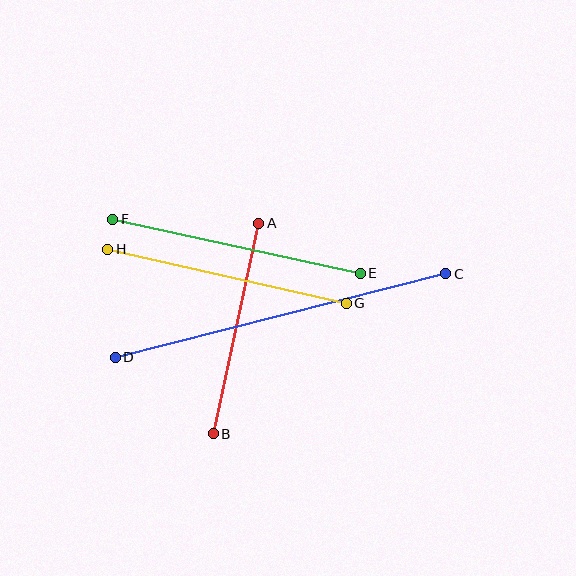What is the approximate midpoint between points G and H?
The midpoint is at approximately (227, 276) pixels.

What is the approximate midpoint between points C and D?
The midpoint is at approximately (280, 316) pixels.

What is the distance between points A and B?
The distance is approximately 215 pixels.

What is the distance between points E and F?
The distance is approximately 253 pixels.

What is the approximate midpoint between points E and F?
The midpoint is at approximately (237, 246) pixels.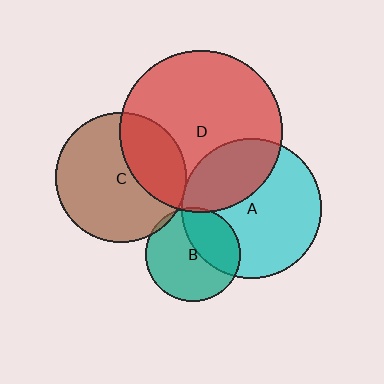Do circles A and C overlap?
Yes.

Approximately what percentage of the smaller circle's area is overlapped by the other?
Approximately 5%.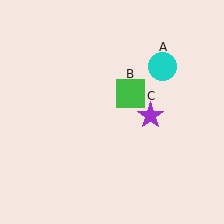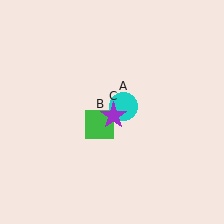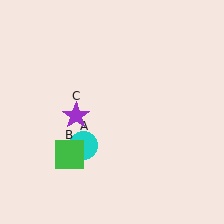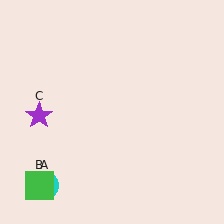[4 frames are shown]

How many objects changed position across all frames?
3 objects changed position: cyan circle (object A), green square (object B), purple star (object C).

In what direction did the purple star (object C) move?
The purple star (object C) moved left.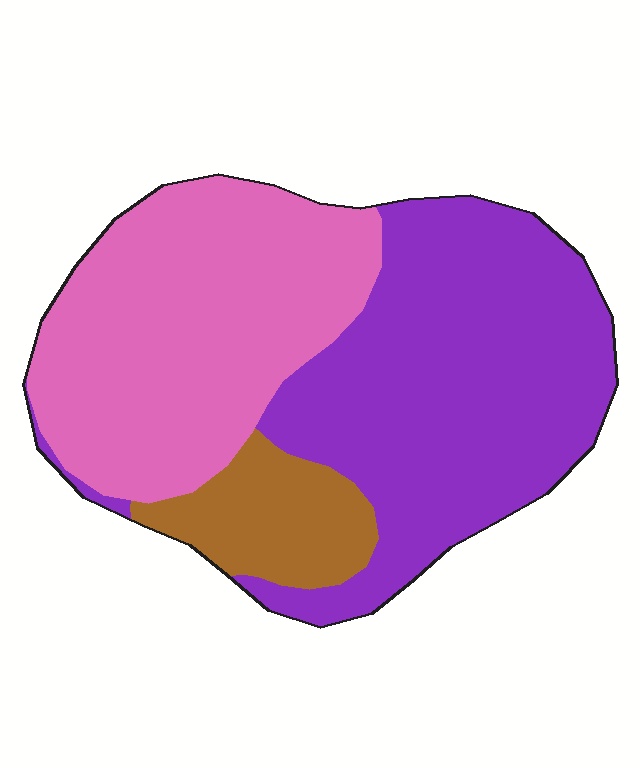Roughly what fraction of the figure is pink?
Pink covers 40% of the figure.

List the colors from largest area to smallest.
From largest to smallest: purple, pink, brown.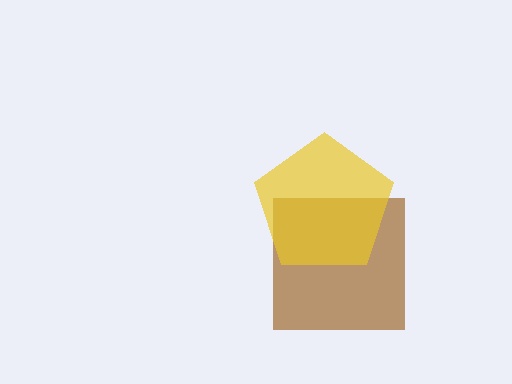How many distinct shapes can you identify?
There are 2 distinct shapes: a brown square, a yellow pentagon.